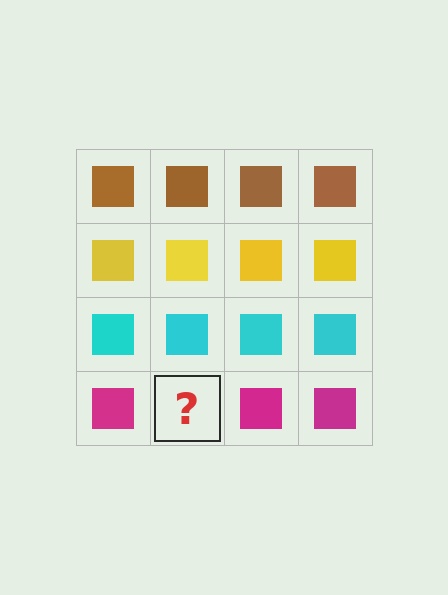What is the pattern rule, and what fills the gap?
The rule is that each row has a consistent color. The gap should be filled with a magenta square.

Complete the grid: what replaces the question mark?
The question mark should be replaced with a magenta square.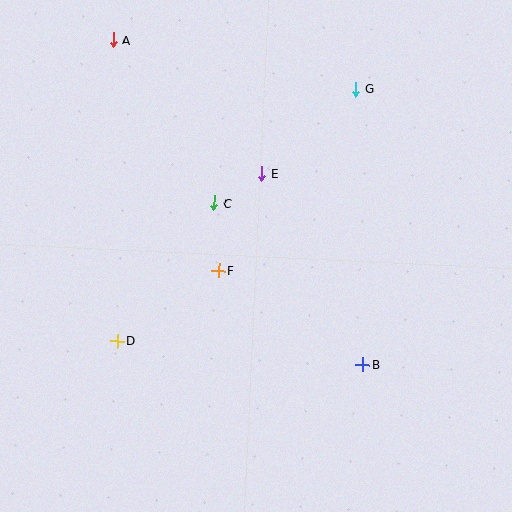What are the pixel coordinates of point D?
Point D is at (117, 341).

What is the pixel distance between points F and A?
The distance between F and A is 254 pixels.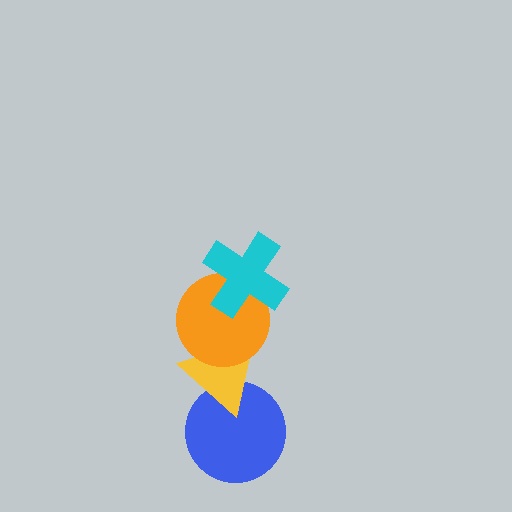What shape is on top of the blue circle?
The yellow triangle is on top of the blue circle.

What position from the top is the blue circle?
The blue circle is 4th from the top.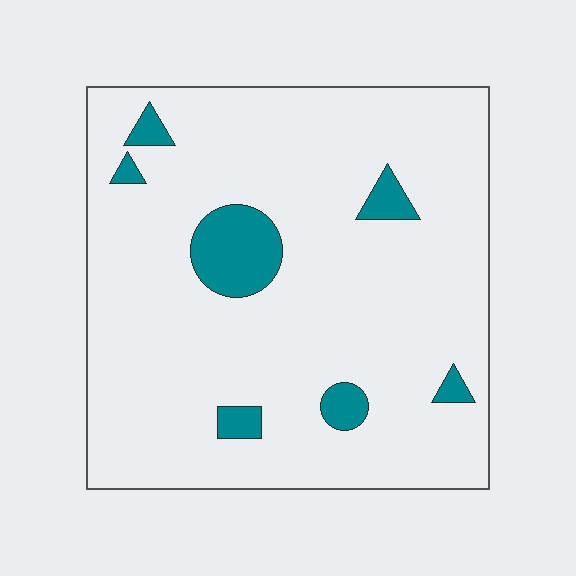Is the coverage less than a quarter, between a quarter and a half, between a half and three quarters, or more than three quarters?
Less than a quarter.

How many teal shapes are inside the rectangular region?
7.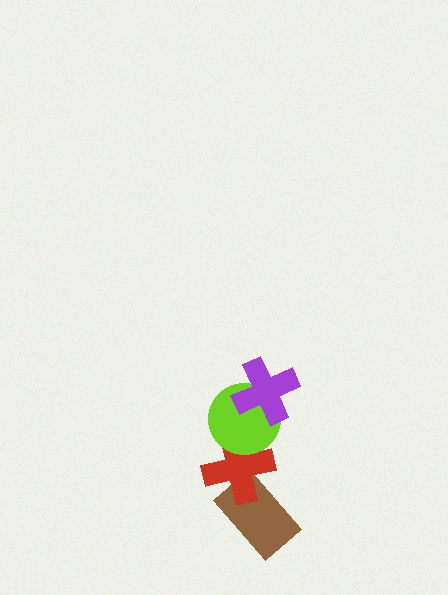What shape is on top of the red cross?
The lime circle is on top of the red cross.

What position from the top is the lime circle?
The lime circle is 2nd from the top.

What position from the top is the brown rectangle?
The brown rectangle is 4th from the top.